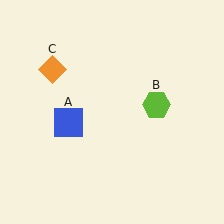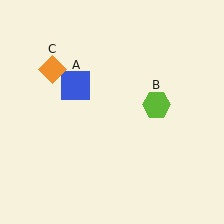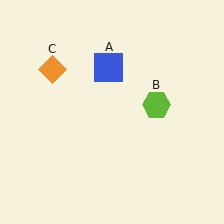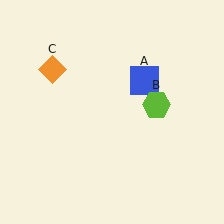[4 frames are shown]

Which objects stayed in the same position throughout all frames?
Lime hexagon (object B) and orange diamond (object C) remained stationary.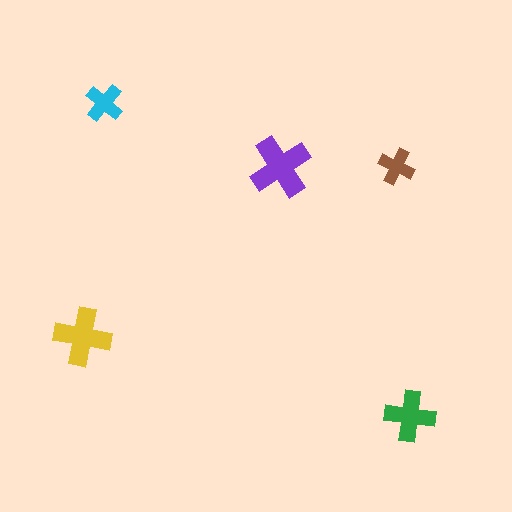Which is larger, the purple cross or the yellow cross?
The purple one.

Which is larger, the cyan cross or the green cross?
The green one.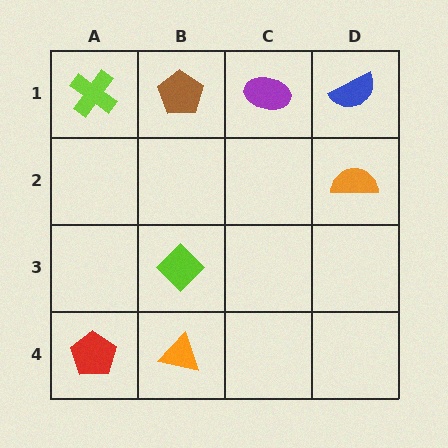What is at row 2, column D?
An orange semicircle.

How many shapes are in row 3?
1 shape.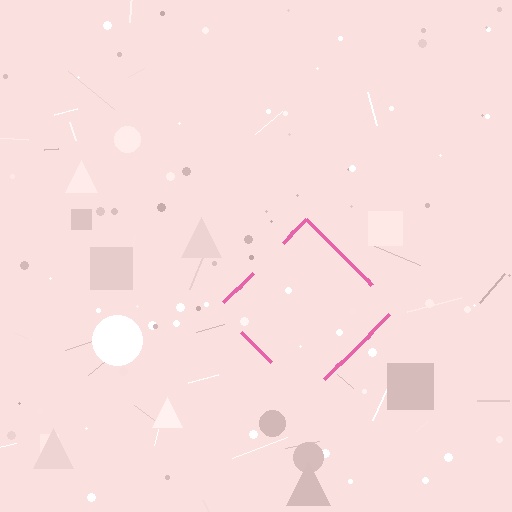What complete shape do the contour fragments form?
The contour fragments form a diamond.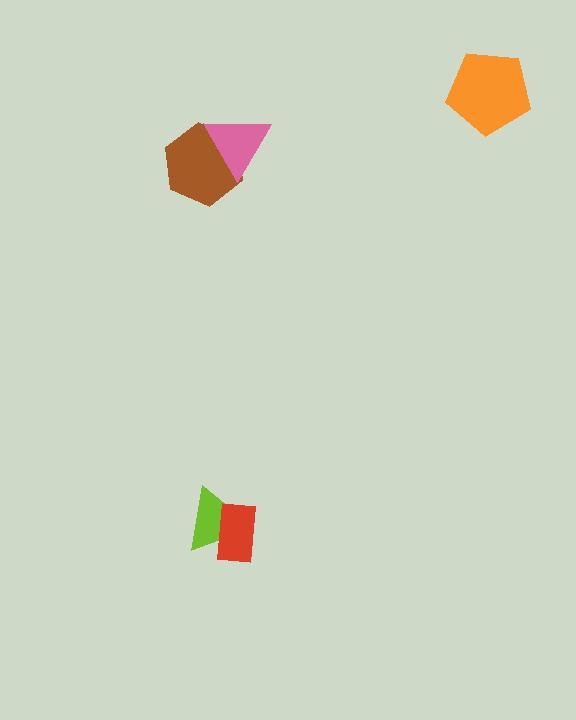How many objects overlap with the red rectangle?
1 object overlaps with the red rectangle.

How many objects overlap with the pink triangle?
1 object overlaps with the pink triangle.